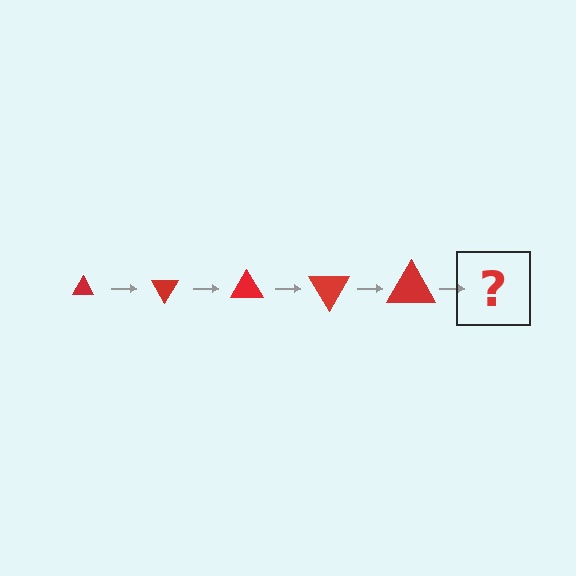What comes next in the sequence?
The next element should be a triangle, larger than the previous one and rotated 300 degrees from the start.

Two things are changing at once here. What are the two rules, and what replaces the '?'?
The two rules are that the triangle grows larger each step and it rotates 60 degrees each step. The '?' should be a triangle, larger than the previous one and rotated 300 degrees from the start.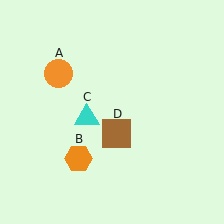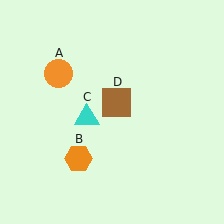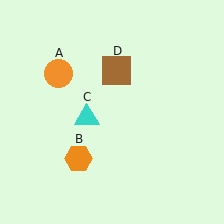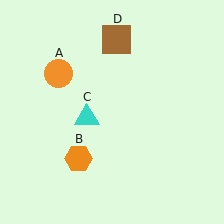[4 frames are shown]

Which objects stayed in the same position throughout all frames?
Orange circle (object A) and orange hexagon (object B) and cyan triangle (object C) remained stationary.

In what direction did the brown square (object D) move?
The brown square (object D) moved up.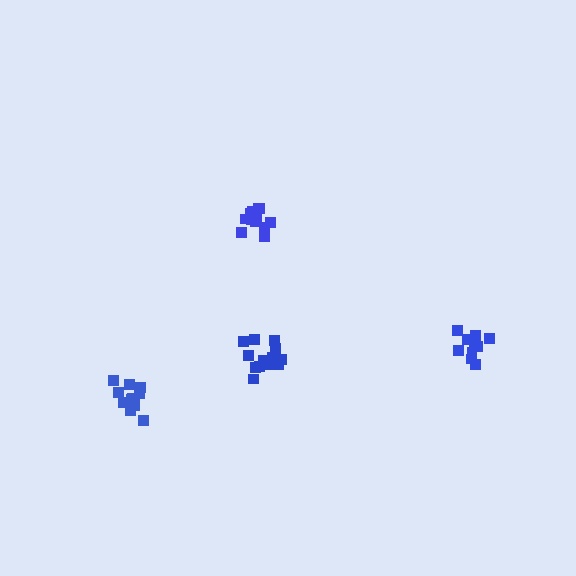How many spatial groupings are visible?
There are 4 spatial groupings.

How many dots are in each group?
Group 1: 12 dots, Group 2: 13 dots, Group 3: 11 dots, Group 4: 14 dots (50 total).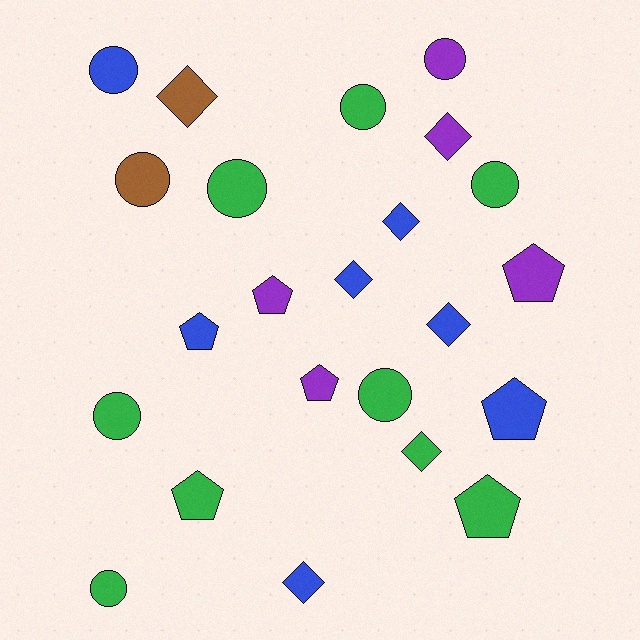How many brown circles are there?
There is 1 brown circle.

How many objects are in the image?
There are 23 objects.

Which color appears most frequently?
Green, with 9 objects.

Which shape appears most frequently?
Circle, with 9 objects.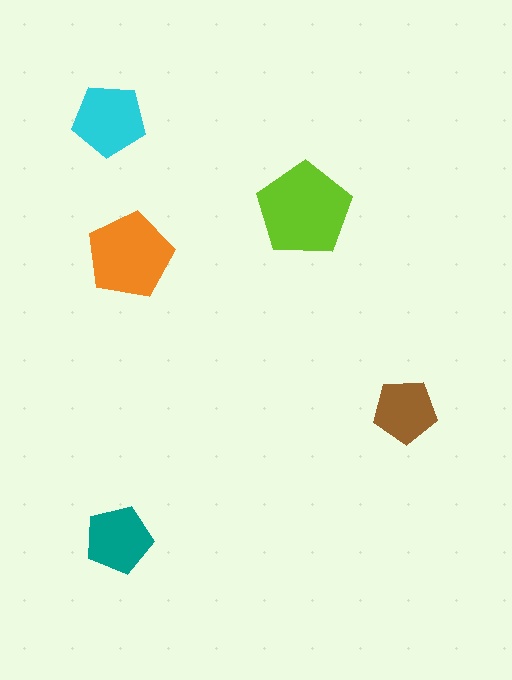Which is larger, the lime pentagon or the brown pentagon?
The lime one.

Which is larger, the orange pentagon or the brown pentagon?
The orange one.